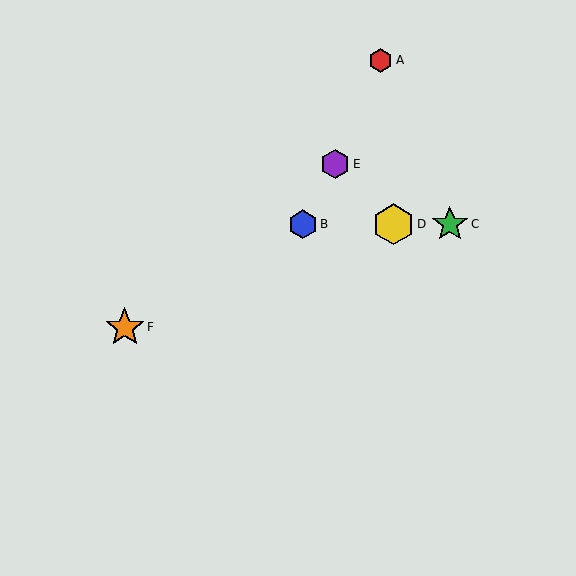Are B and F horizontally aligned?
No, B is at y≈224 and F is at y≈327.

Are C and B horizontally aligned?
Yes, both are at y≈224.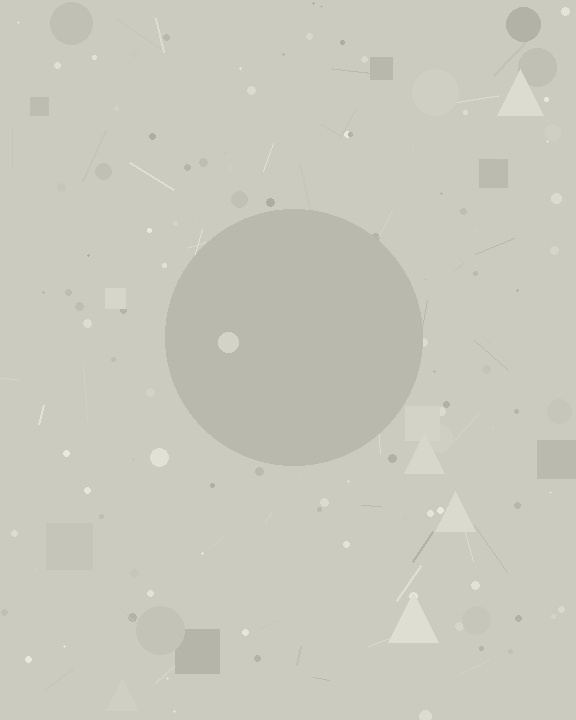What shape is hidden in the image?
A circle is hidden in the image.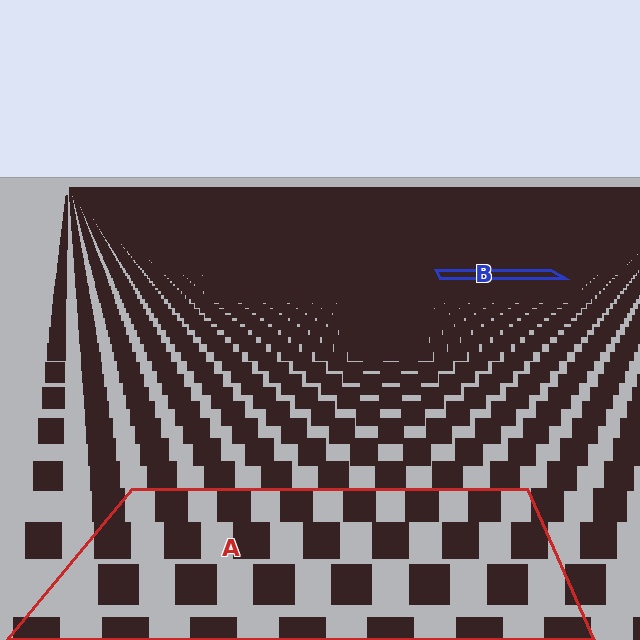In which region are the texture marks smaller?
The texture marks are smaller in region B, because it is farther away.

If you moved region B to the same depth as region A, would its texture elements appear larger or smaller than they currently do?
They would appear larger. At a closer depth, the same texture elements are projected at a bigger on-screen size.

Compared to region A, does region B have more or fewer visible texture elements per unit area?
Region B has more texture elements per unit area — they are packed more densely because it is farther away.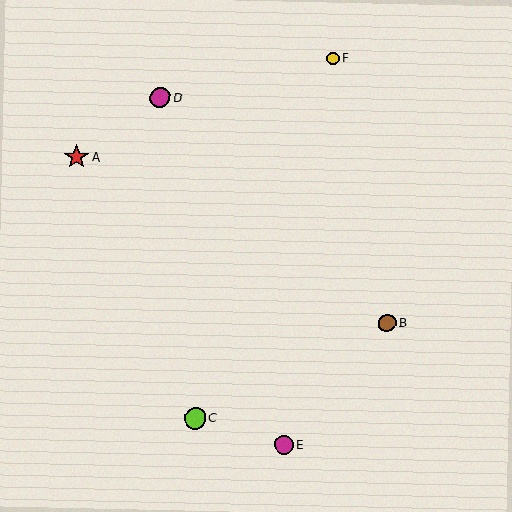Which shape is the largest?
The red star (labeled A) is the largest.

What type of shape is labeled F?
Shape F is a yellow circle.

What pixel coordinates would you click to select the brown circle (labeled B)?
Click at (387, 323) to select the brown circle B.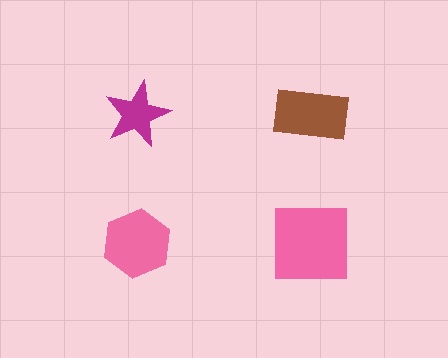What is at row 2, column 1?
A pink hexagon.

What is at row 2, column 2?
A pink square.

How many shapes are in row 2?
2 shapes.